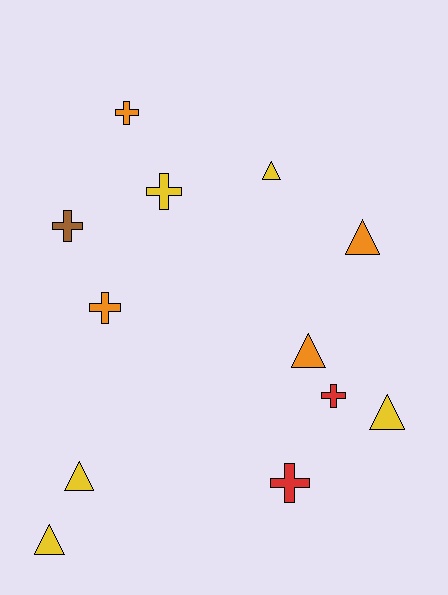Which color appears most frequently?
Yellow, with 5 objects.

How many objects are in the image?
There are 12 objects.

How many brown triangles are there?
There are no brown triangles.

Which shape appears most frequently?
Cross, with 6 objects.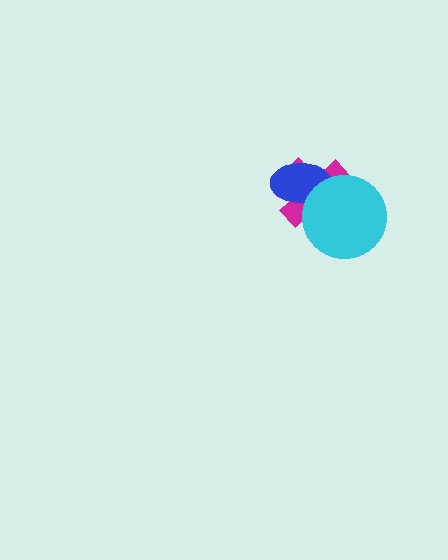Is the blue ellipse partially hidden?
Yes, it is partially covered by another shape.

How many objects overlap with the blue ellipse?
2 objects overlap with the blue ellipse.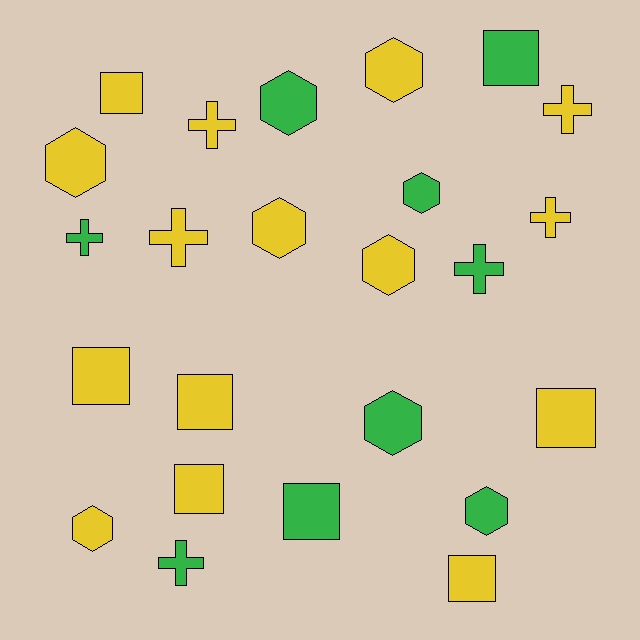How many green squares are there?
There are 2 green squares.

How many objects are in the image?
There are 24 objects.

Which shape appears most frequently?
Hexagon, with 9 objects.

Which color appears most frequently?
Yellow, with 15 objects.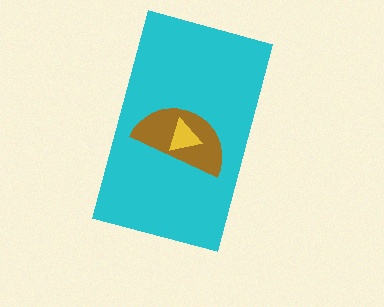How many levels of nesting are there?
3.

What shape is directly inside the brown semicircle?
The yellow triangle.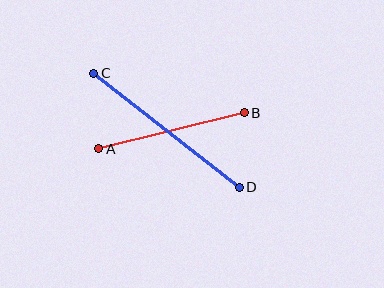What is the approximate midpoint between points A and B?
The midpoint is at approximately (171, 131) pixels.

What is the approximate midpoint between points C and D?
The midpoint is at approximately (167, 130) pixels.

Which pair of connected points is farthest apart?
Points C and D are farthest apart.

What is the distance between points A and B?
The distance is approximately 150 pixels.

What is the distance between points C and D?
The distance is approximately 185 pixels.